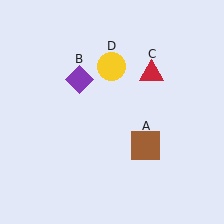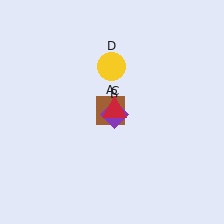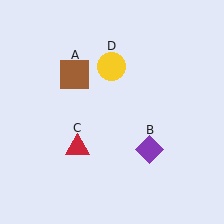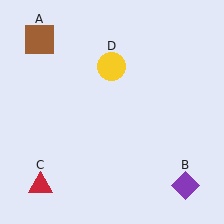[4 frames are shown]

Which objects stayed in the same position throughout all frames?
Yellow circle (object D) remained stationary.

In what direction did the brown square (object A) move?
The brown square (object A) moved up and to the left.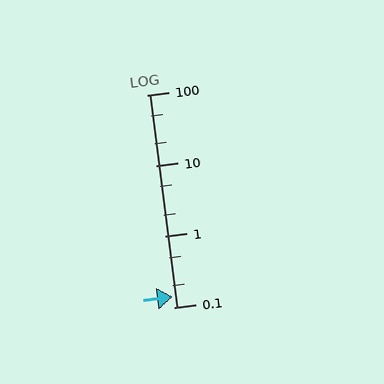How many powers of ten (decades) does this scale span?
The scale spans 3 decades, from 0.1 to 100.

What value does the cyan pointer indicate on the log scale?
The pointer indicates approximately 0.14.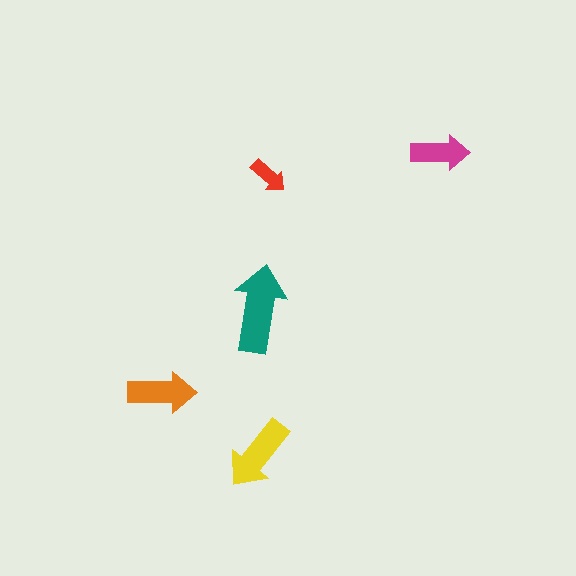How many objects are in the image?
There are 5 objects in the image.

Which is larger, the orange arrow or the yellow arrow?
The yellow one.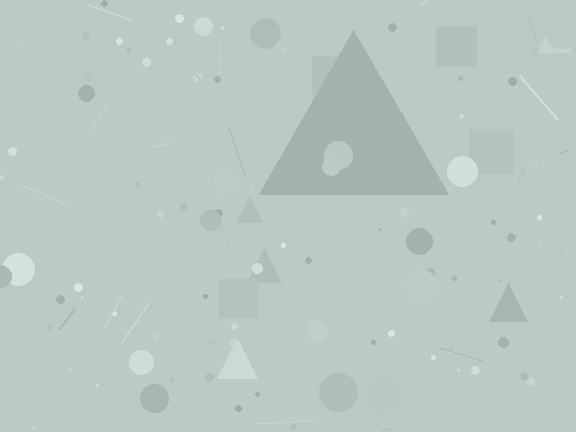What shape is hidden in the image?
A triangle is hidden in the image.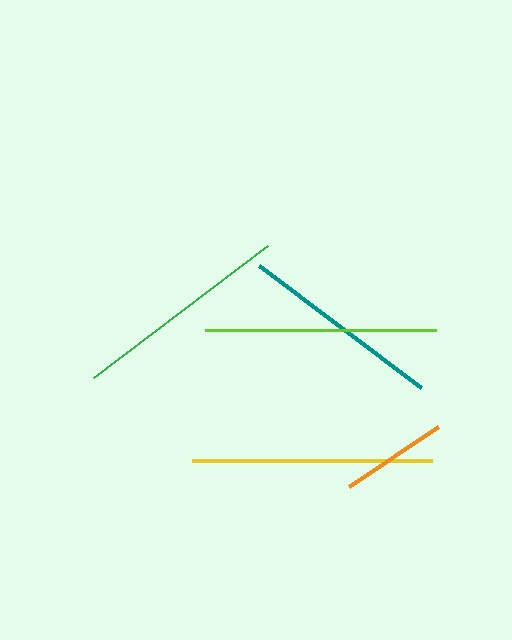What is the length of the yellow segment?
The yellow segment is approximately 239 pixels long.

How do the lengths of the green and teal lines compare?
The green and teal lines are approximately the same length.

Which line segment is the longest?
The yellow line is the longest at approximately 239 pixels.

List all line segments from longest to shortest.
From longest to shortest: yellow, lime, green, teal, orange.